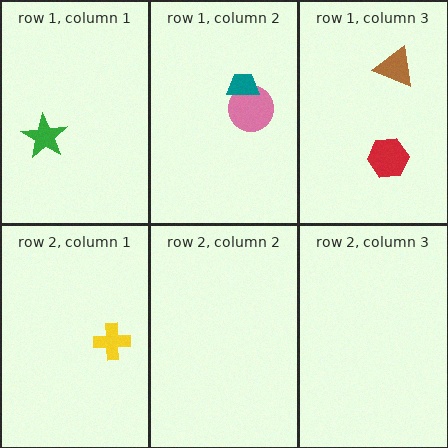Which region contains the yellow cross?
The row 2, column 1 region.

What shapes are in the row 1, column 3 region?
The red hexagon, the brown triangle.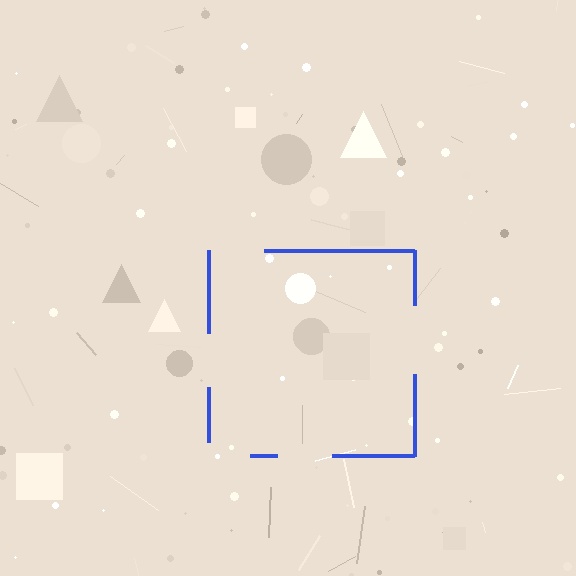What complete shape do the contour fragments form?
The contour fragments form a square.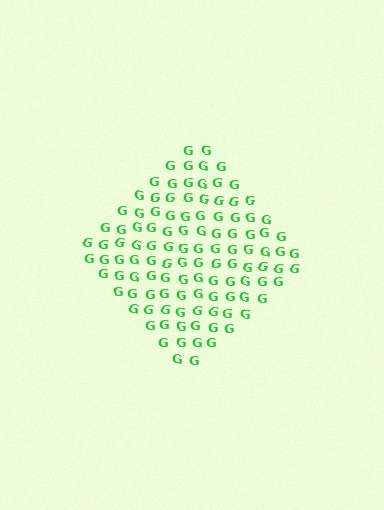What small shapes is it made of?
It is made of small letter G's.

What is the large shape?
The large shape is a diamond.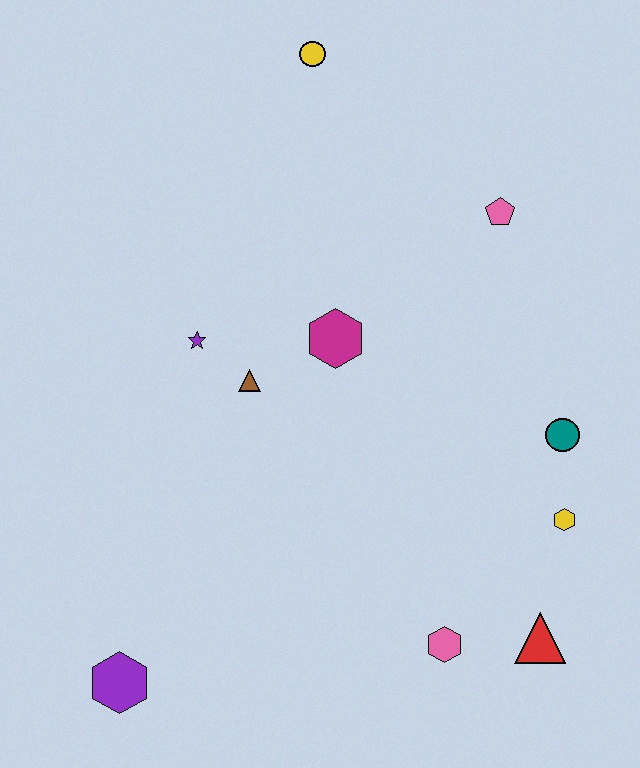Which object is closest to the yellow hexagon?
The teal circle is closest to the yellow hexagon.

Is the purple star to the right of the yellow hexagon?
No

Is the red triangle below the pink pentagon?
Yes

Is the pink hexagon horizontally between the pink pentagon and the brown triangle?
Yes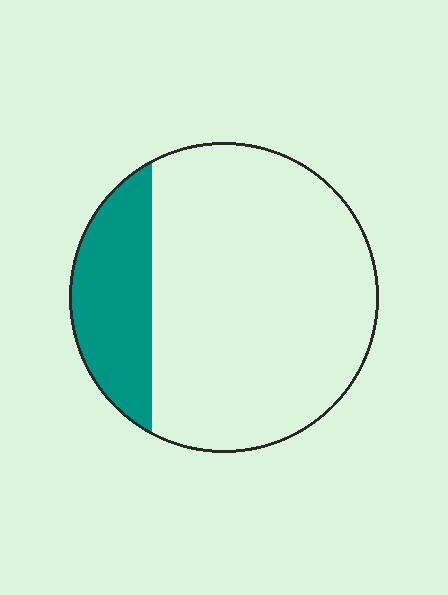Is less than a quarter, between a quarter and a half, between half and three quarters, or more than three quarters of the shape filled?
Less than a quarter.